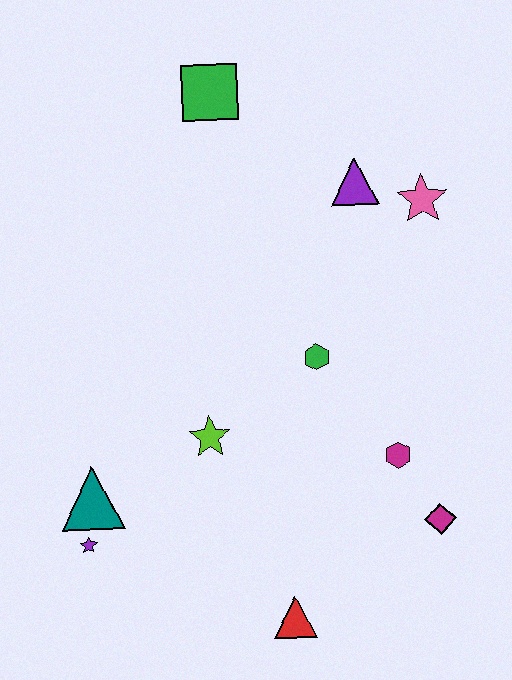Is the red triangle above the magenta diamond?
No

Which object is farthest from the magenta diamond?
The green square is farthest from the magenta diamond.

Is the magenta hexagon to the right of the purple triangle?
Yes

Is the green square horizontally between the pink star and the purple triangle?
No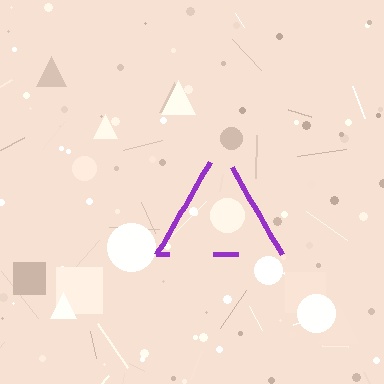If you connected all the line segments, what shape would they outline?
They would outline a triangle.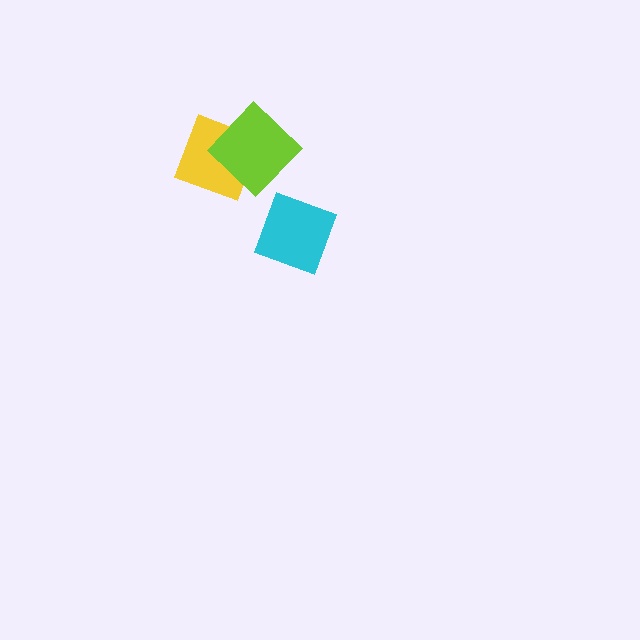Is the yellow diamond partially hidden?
Yes, it is partially covered by another shape.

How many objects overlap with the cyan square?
0 objects overlap with the cyan square.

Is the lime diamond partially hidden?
No, no other shape covers it.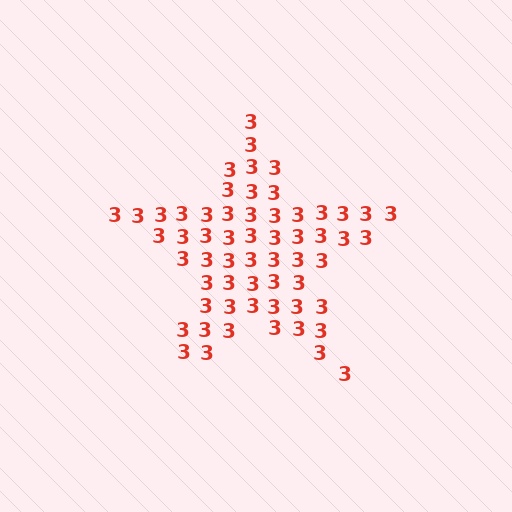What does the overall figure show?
The overall figure shows a star.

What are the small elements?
The small elements are digit 3's.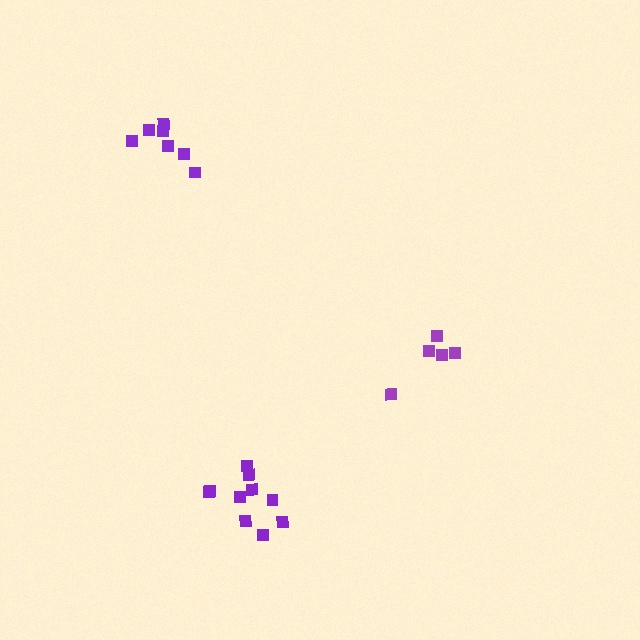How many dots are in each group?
Group 1: 5 dots, Group 2: 7 dots, Group 3: 10 dots (22 total).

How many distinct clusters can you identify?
There are 3 distinct clusters.